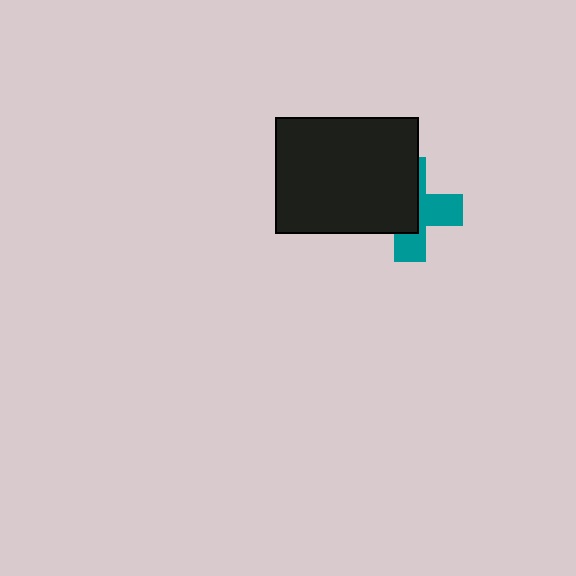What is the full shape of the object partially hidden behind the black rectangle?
The partially hidden object is a teal cross.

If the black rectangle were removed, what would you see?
You would see the complete teal cross.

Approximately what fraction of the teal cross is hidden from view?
Roughly 55% of the teal cross is hidden behind the black rectangle.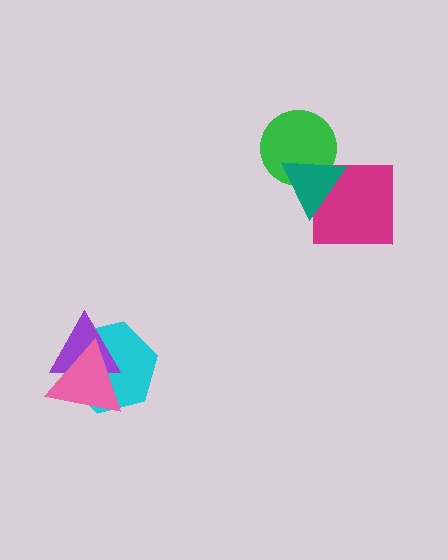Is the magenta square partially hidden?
Yes, it is partially covered by another shape.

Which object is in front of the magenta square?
The teal triangle is in front of the magenta square.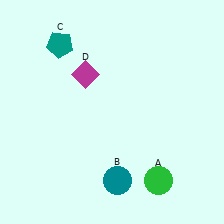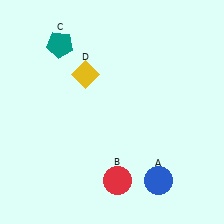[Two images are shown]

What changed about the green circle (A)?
In Image 1, A is green. In Image 2, it changed to blue.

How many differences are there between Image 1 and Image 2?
There are 3 differences between the two images.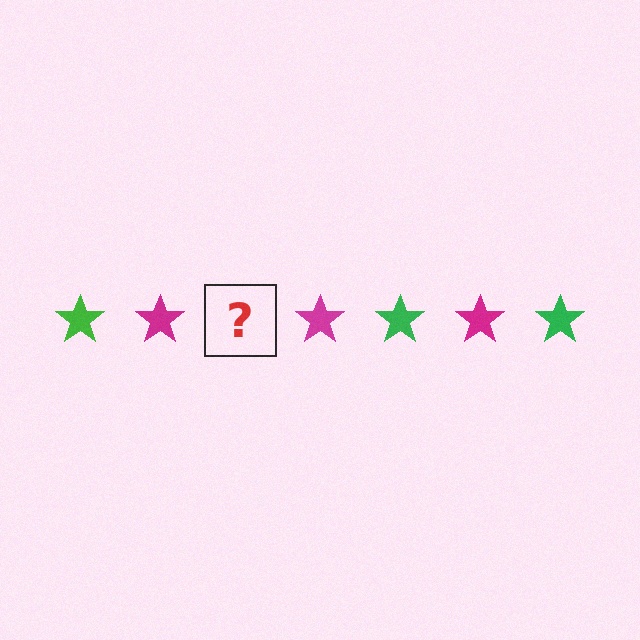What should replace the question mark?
The question mark should be replaced with a green star.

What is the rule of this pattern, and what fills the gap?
The rule is that the pattern cycles through green, magenta stars. The gap should be filled with a green star.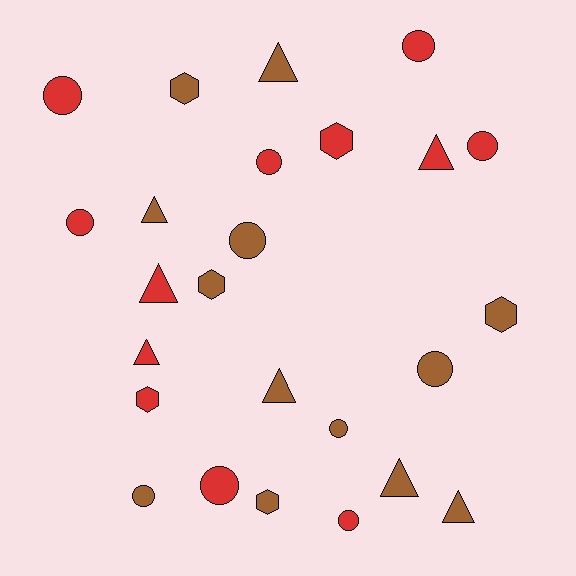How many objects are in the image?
There are 25 objects.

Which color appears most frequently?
Brown, with 13 objects.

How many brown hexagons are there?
There are 4 brown hexagons.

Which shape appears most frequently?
Circle, with 11 objects.